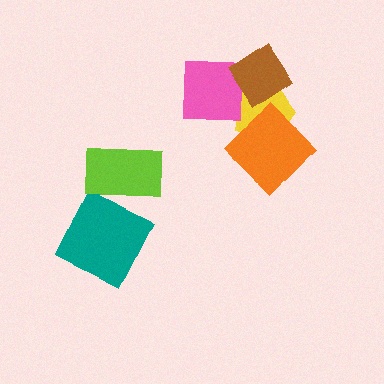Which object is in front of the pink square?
The brown diamond is in front of the pink square.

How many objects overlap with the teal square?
0 objects overlap with the teal square.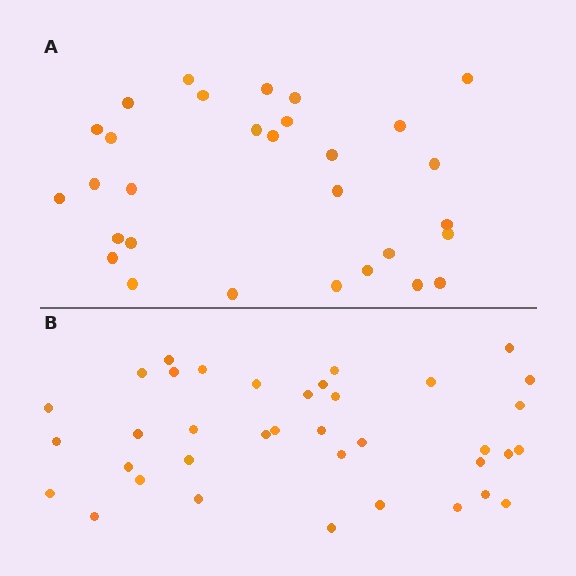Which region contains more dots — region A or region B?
Region B (the bottom region) has more dots.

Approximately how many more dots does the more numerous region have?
Region B has roughly 8 or so more dots than region A.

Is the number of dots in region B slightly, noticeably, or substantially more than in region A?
Region B has only slightly more — the two regions are fairly close. The ratio is roughly 1.2 to 1.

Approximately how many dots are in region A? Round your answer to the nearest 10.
About 30 dots.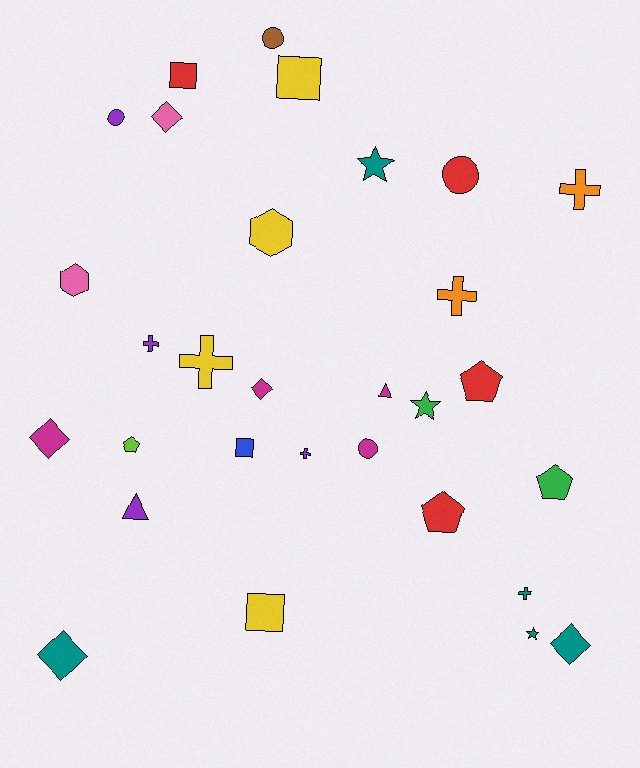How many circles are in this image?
There are 4 circles.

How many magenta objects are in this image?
There are 4 magenta objects.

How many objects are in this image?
There are 30 objects.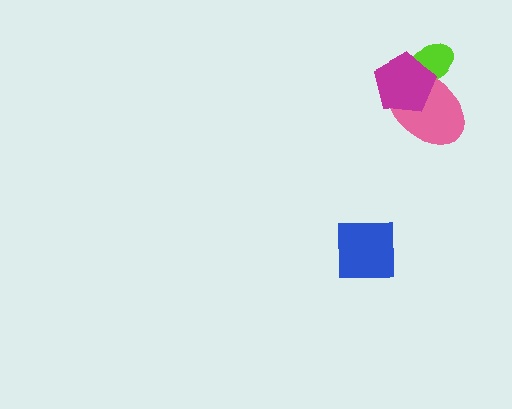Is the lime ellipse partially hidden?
Yes, it is partially covered by another shape.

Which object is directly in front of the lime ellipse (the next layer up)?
The pink ellipse is directly in front of the lime ellipse.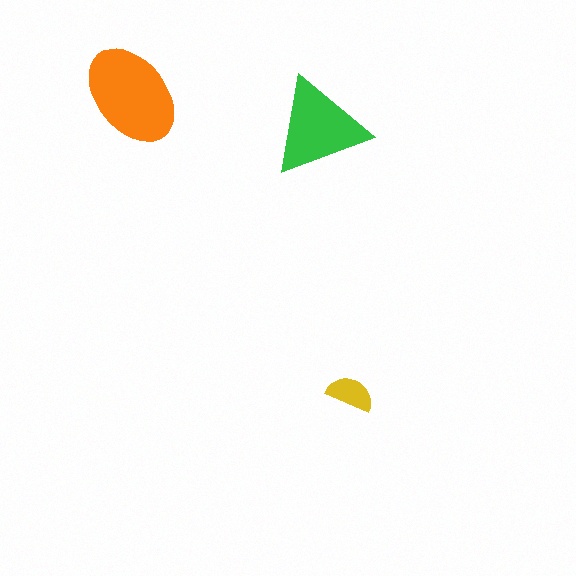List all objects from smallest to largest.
The yellow semicircle, the green triangle, the orange ellipse.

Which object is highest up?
The orange ellipse is topmost.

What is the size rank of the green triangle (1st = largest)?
2nd.